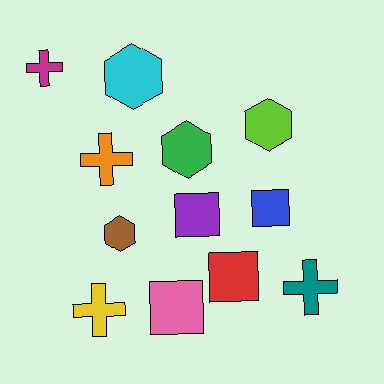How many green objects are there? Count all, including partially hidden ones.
There is 1 green object.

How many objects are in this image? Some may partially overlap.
There are 12 objects.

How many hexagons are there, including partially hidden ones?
There are 4 hexagons.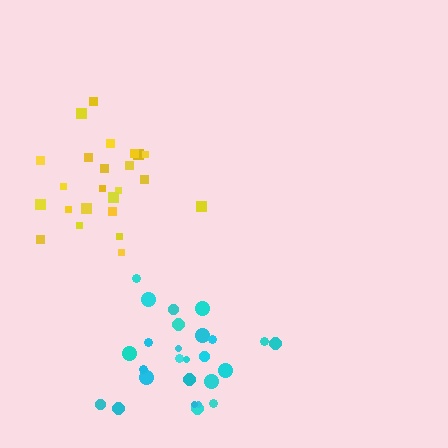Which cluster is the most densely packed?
Cyan.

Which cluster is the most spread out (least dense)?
Yellow.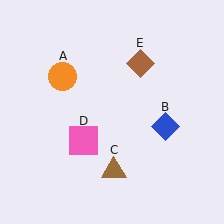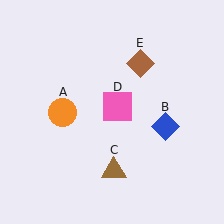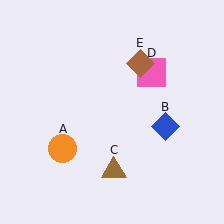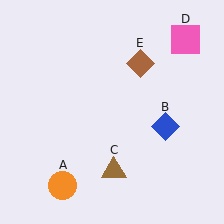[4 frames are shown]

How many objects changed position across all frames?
2 objects changed position: orange circle (object A), pink square (object D).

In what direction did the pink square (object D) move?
The pink square (object D) moved up and to the right.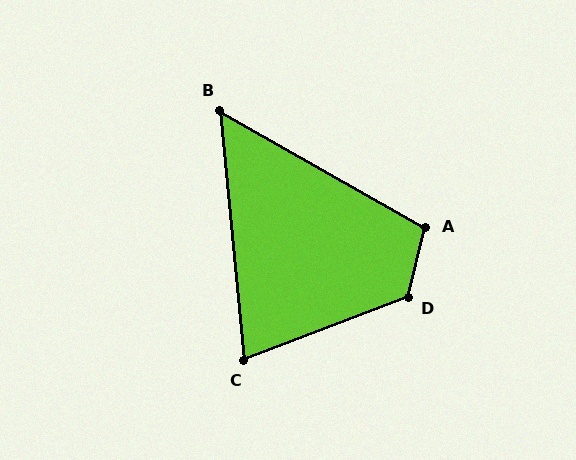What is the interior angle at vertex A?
Approximately 105 degrees (obtuse).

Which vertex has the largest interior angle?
D, at approximately 125 degrees.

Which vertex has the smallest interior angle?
B, at approximately 55 degrees.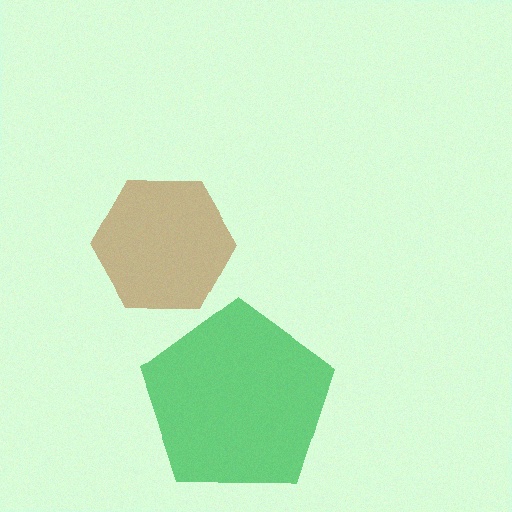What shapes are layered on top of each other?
The layered shapes are: a green pentagon, a brown hexagon.